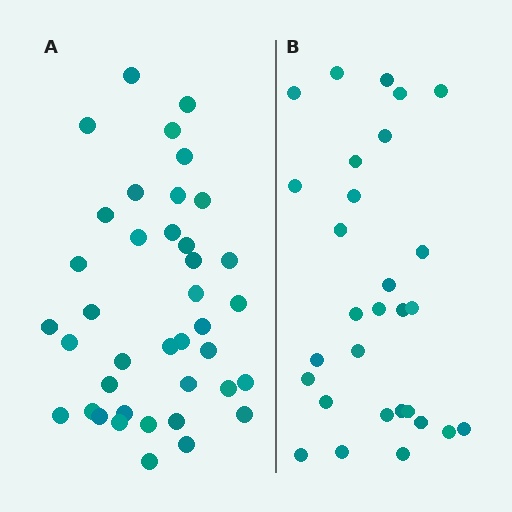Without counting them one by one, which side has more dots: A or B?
Region A (the left region) has more dots.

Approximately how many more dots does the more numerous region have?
Region A has roughly 10 or so more dots than region B.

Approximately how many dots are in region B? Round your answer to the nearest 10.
About 30 dots. (The exact count is 29, which rounds to 30.)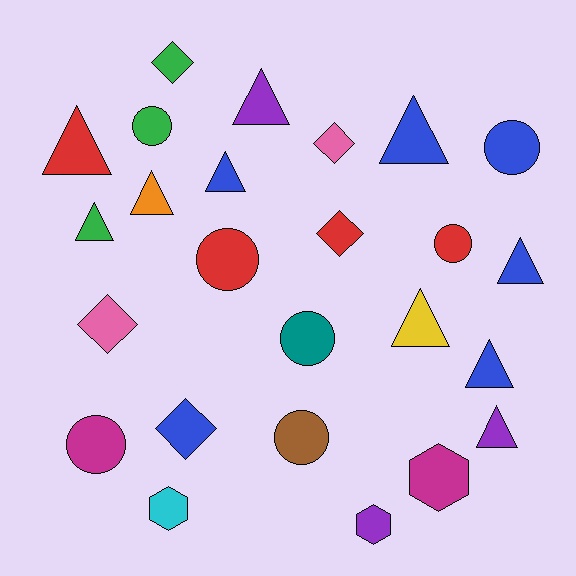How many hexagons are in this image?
There are 3 hexagons.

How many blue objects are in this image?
There are 6 blue objects.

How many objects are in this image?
There are 25 objects.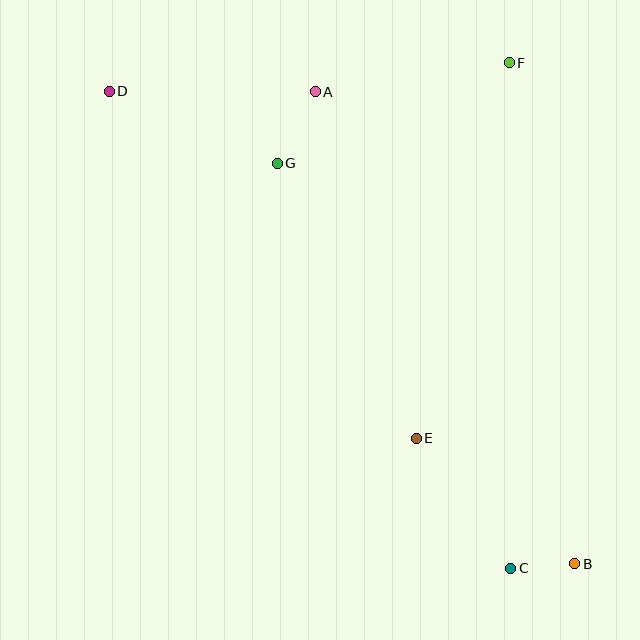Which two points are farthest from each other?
Points B and D are farthest from each other.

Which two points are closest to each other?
Points B and C are closest to each other.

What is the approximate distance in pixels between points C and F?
The distance between C and F is approximately 505 pixels.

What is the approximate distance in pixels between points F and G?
The distance between F and G is approximately 253 pixels.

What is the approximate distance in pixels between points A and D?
The distance between A and D is approximately 206 pixels.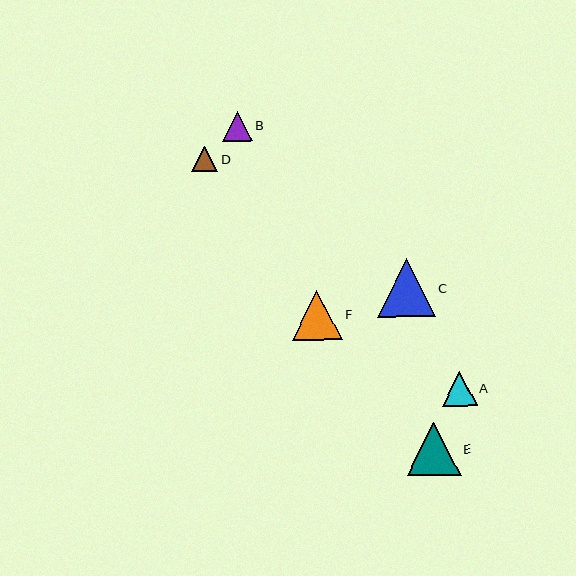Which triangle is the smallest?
Triangle D is the smallest with a size of approximately 26 pixels.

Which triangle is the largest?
Triangle C is the largest with a size of approximately 58 pixels.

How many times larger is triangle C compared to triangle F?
Triangle C is approximately 1.2 times the size of triangle F.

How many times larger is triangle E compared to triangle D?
Triangle E is approximately 2.1 times the size of triangle D.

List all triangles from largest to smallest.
From largest to smallest: C, E, F, A, B, D.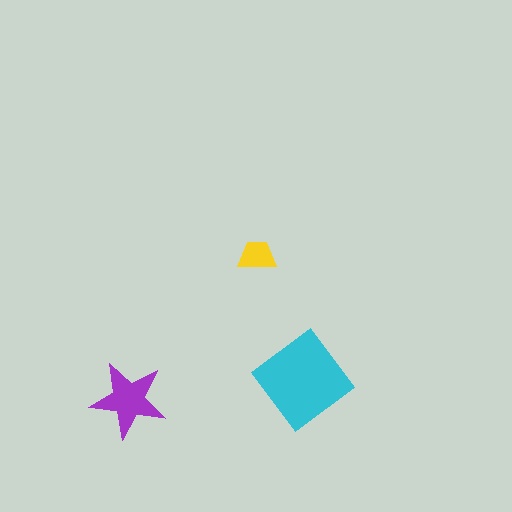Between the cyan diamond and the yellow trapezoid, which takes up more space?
The cyan diamond.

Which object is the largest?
The cyan diamond.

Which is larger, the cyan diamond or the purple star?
The cyan diamond.